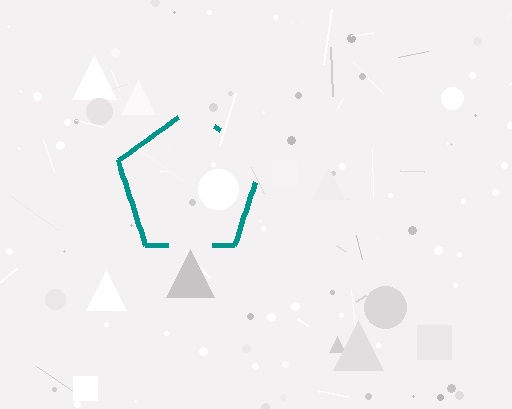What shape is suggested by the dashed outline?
The dashed outline suggests a pentagon.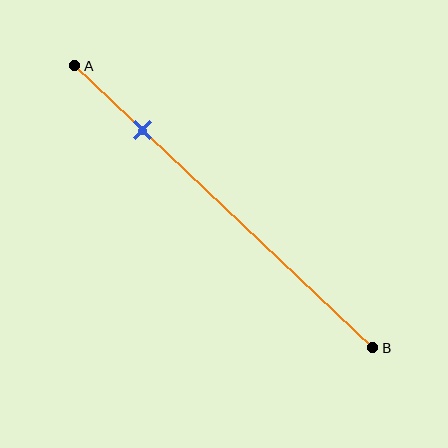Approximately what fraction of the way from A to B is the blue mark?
The blue mark is approximately 25% of the way from A to B.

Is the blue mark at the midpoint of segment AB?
No, the mark is at about 25% from A, not at the 50% midpoint.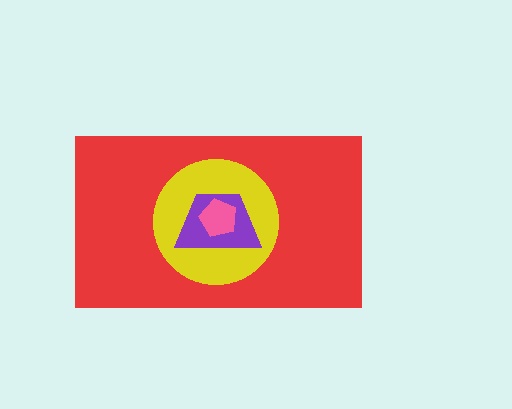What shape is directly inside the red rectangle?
The yellow circle.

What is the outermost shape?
The red rectangle.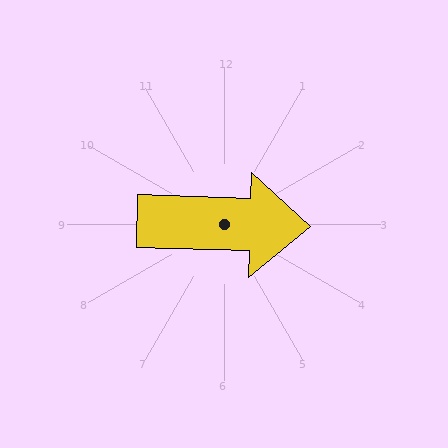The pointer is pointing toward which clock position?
Roughly 3 o'clock.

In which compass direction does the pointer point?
East.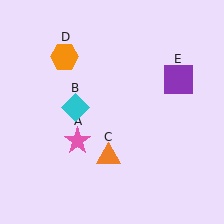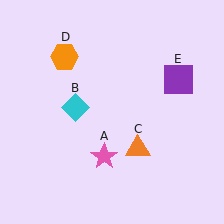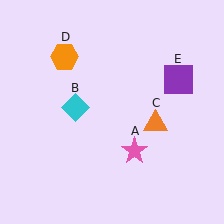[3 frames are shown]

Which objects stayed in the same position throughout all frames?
Cyan diamond (object B) and orange hexagon (object D) and purple square (object E) remained stationary.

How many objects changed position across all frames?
2 objects changed position: pink star (object A), orange triangle (object C).